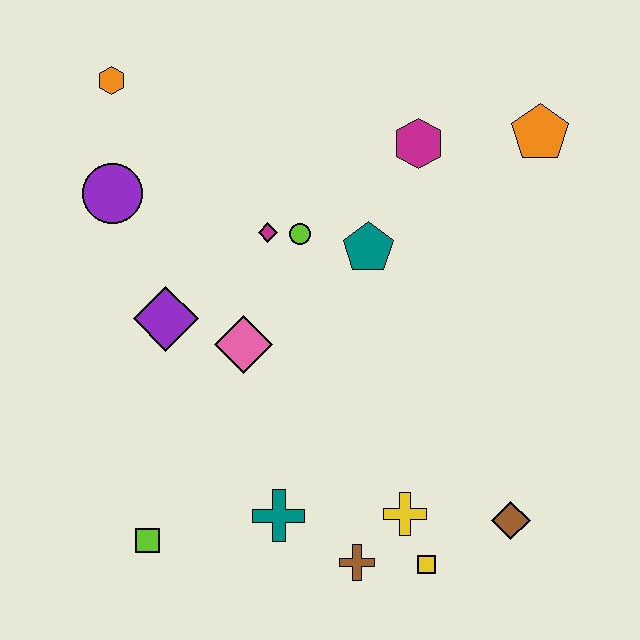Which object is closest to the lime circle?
The magenta diamond is closest to the lime circle.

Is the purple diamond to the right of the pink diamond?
No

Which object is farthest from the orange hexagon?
The brown diamond is farthest from the orange hexagon.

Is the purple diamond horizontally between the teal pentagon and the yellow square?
No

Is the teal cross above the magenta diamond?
No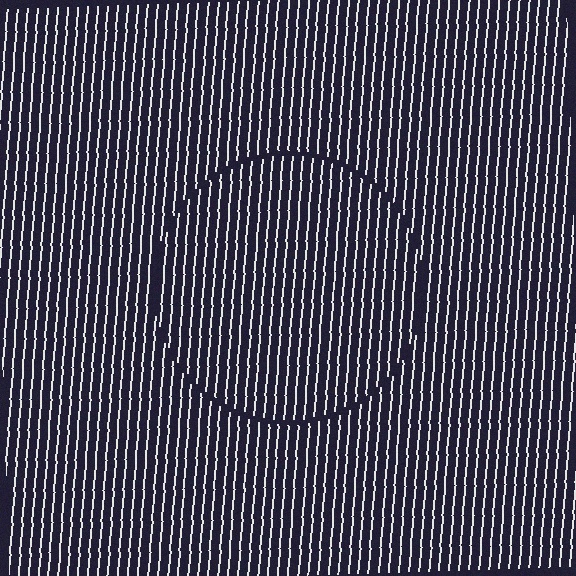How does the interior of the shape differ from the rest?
The interior of the shape contains the same grating, shifted by half a period — the contour is defined by the phase discontinuity where line-ends from the inner and outer gratings abut.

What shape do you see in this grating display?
An illusory circle. The interior of the shape contains the same grating, shifted by half a period — the contour is defined by the phase discontinuity where line-ends from the inner and outer gratings abut.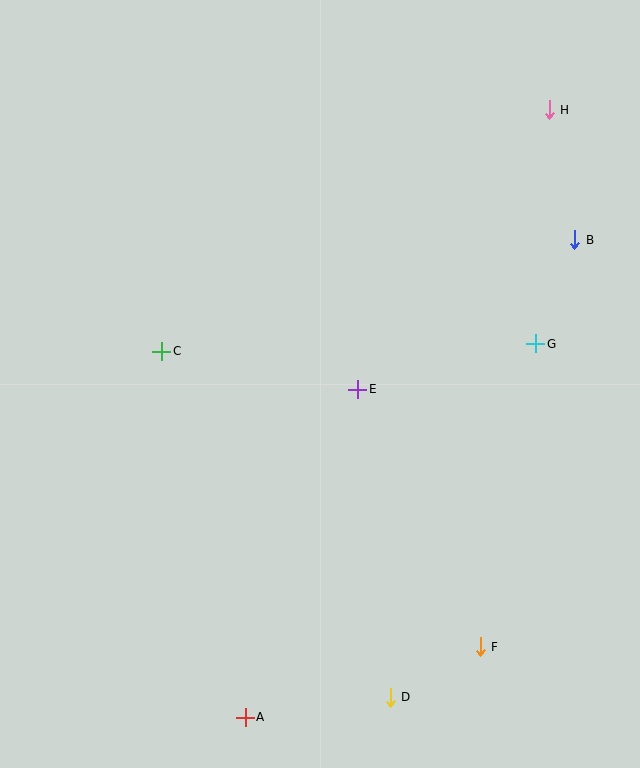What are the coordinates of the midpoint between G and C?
The midpoint between G and C is at (349, 347).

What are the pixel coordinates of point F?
Point F is at (480, 647).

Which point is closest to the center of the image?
Point E at (358, 389) is closest to the center.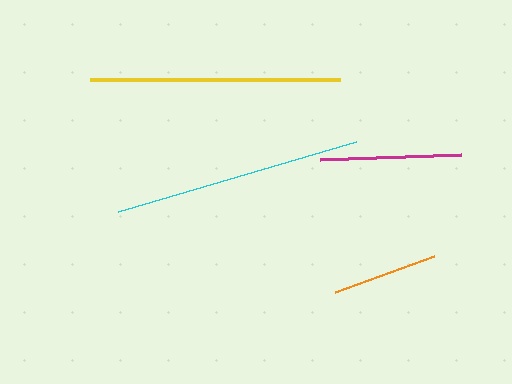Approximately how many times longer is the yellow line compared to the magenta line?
The yellow line is approximately 1.8 times the length of the magenta line.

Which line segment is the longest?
The yellow line is the longest at approximately 250 pixels.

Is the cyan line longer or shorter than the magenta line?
The cyan line is longer than the magenta line.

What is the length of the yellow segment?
The yellow segment is approximately 250 pixels long.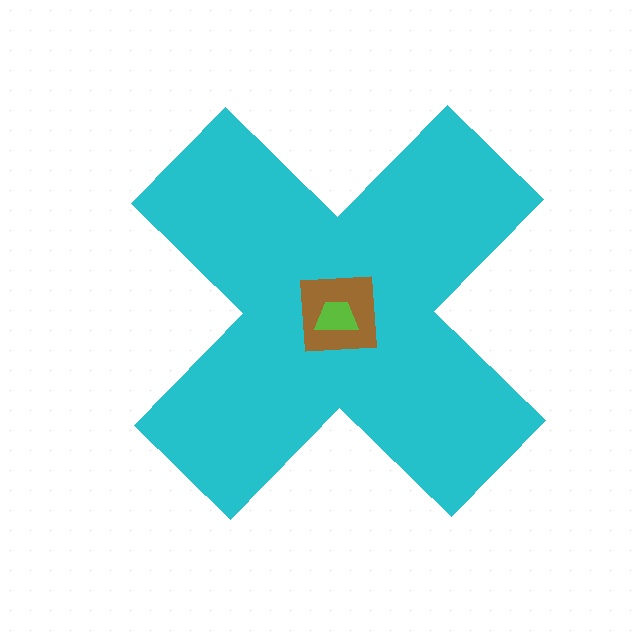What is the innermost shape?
The lime trapezoid.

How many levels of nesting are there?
3.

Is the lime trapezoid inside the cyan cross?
Yes.